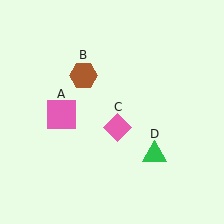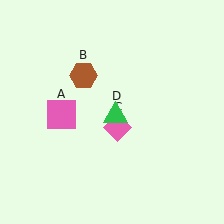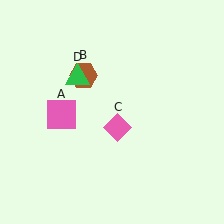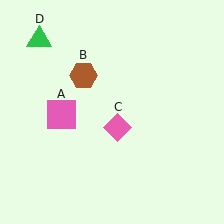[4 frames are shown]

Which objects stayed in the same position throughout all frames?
Pink square (object A) and brown hexagon (object B) and pink diamond (object C) remained stationary.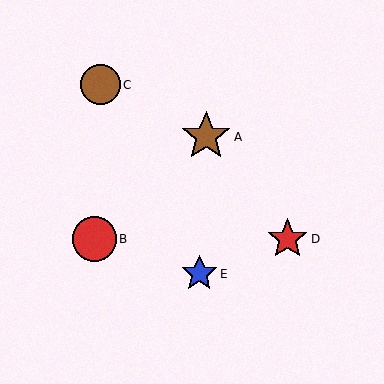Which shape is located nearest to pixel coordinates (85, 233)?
The red circle (labeled B) at (94, 239) is nearest to that location.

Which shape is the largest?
The brown star (labeled A) is the largest.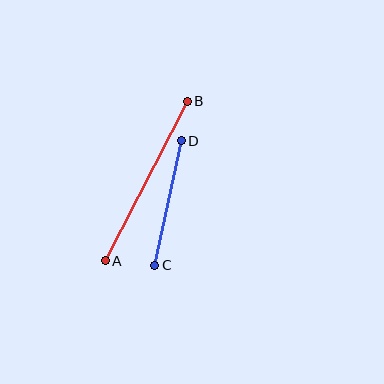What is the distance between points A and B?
The distance is approximately 179 pixels.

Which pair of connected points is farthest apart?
Points A and B are farthest apart.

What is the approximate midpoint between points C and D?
The midpoint is at approximately (168, 203) pixels.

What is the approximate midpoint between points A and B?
The midpoint is at approximately (146, 181) pixels.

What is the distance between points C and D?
The distance is approximately 127 pixels.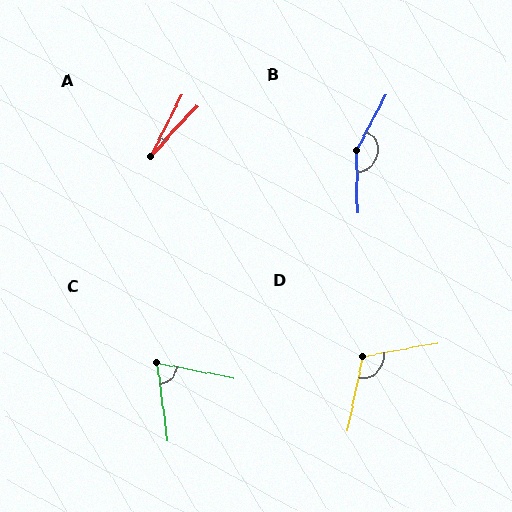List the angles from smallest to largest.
A (15°), C (71°), D (111°), B (150°).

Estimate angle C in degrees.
Approximately 71 degrees.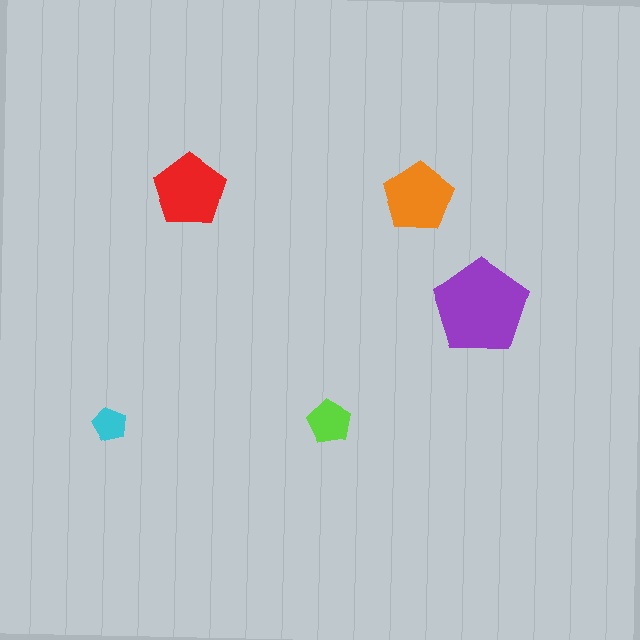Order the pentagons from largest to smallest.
the purple one, the red one, the orange one, the lime one, the cyan one.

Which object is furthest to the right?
The purple pentagon is rightmost.